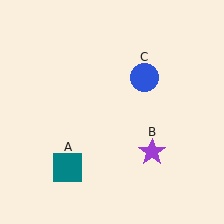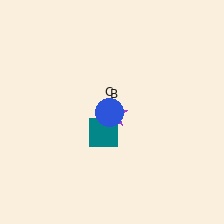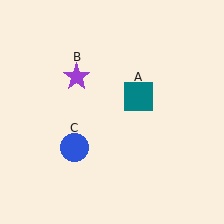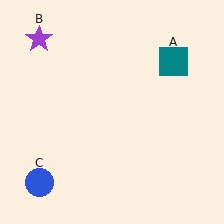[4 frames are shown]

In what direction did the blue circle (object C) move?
The blue circle (object C) moved down and to the left.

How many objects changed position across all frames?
3 objects changed position: teal square (object A), purple star (object B), blue circle (object C).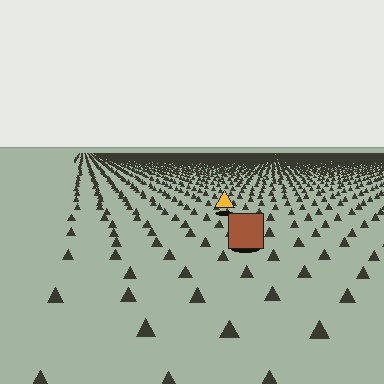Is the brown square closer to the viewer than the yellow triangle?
Yes. The brown square is closer — you can tell from the texture gradient: the ground texture is coarser near it.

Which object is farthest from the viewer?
The yellow triangle is farthest from the viewer. It appears smaller and the ground texture around it is denser.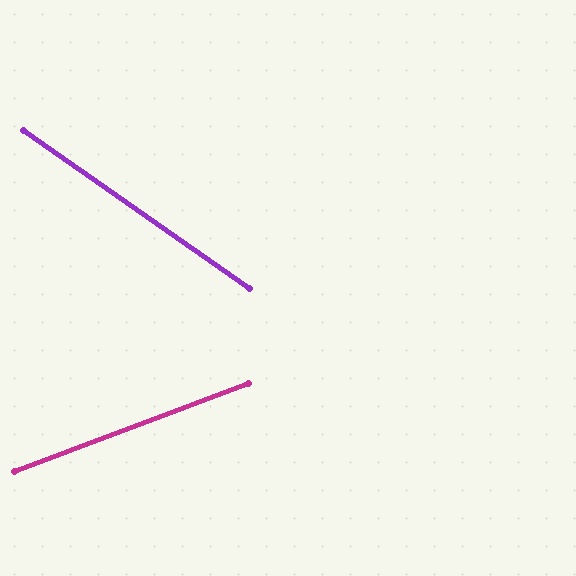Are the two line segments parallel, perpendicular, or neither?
Neither parallel nor perpendicular — they differ by about 56°.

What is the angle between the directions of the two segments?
Approximately 56 degrees.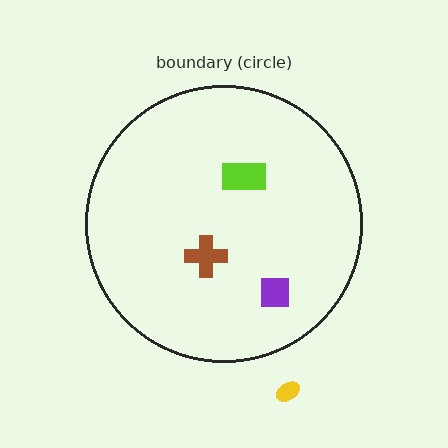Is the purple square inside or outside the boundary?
Inside.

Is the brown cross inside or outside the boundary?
Inside.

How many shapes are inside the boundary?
3 inside, 1 outside.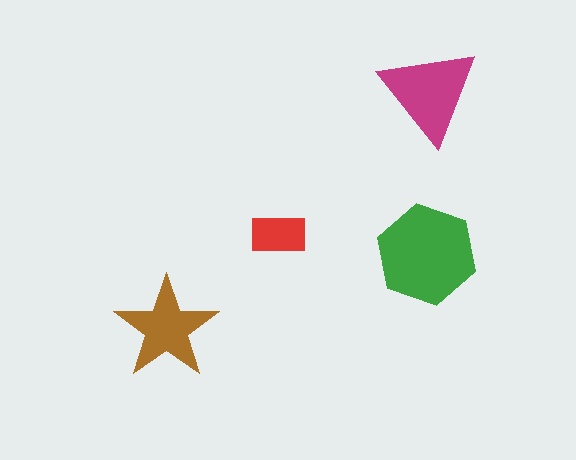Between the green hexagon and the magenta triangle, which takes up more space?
The green hexagon.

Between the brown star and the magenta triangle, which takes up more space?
The magenta triangle.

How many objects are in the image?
There are 4 objects in the image.